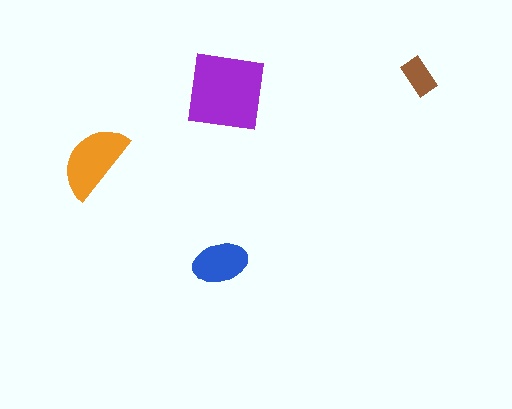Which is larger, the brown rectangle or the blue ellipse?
The blue ellipse.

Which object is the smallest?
The brown rectangle.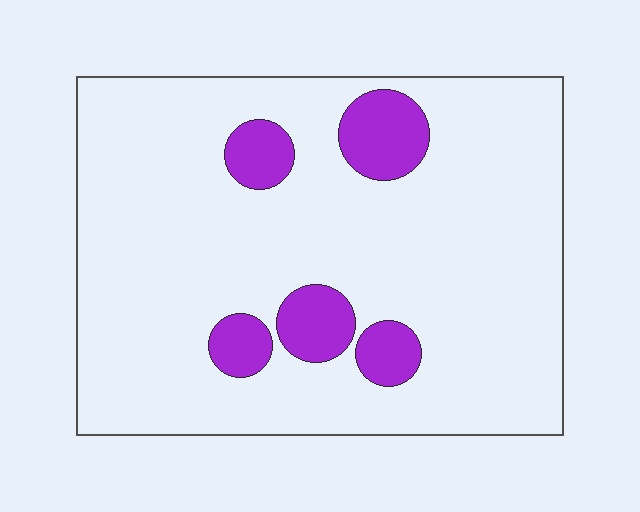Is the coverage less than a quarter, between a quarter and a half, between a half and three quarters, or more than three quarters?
Less than a quarter.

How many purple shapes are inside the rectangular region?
5.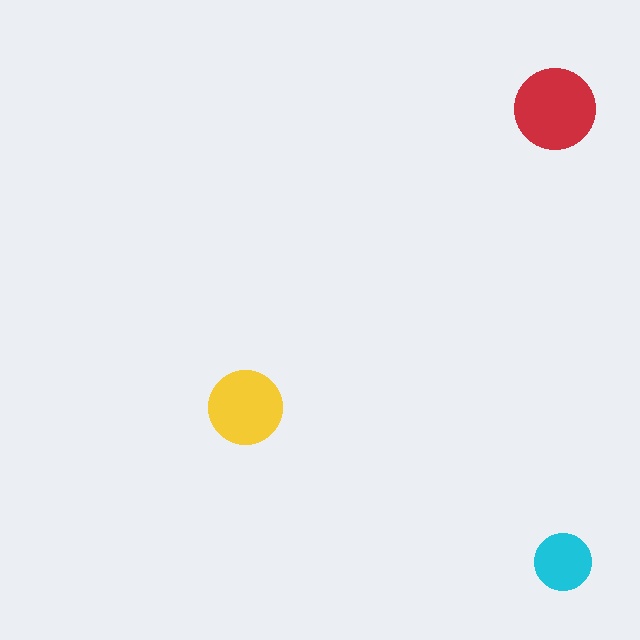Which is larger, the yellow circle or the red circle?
The red one.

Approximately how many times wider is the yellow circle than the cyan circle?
About 1.5 times wider.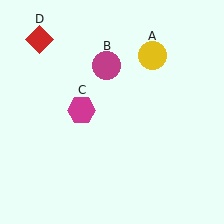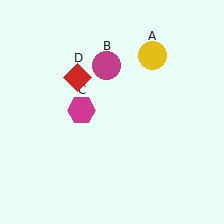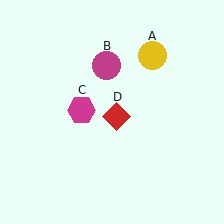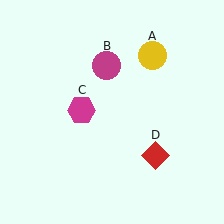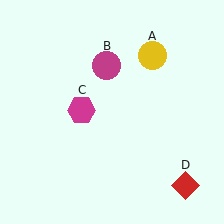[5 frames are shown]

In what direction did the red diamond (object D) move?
The red diamond (object D) moved down and to the right.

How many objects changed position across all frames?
1 object changed position: red diamond (object D).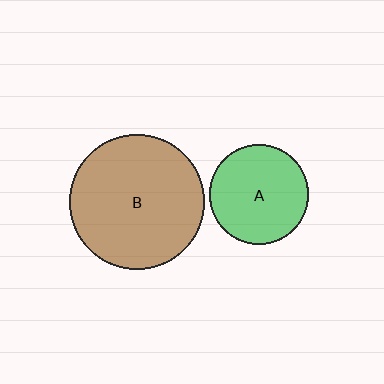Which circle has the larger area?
Circle B (brown).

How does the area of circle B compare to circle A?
Approximately 1.9 times.